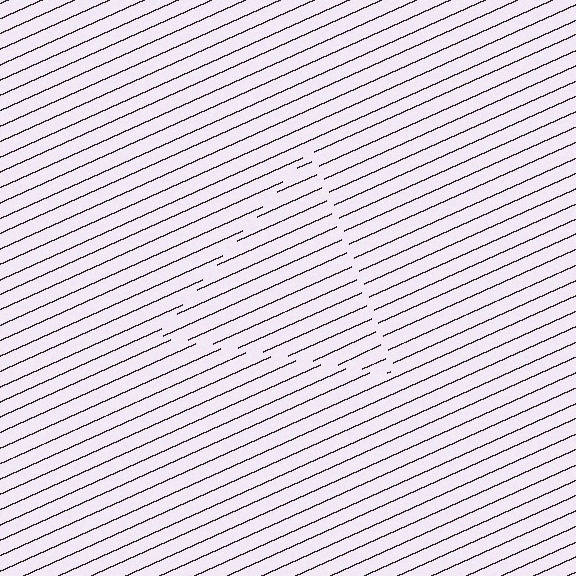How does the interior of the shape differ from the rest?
The interior of the shape contains the same grating, shifted by half a period — the contour is defined by the phase discontinuity where line-ends from the inner and outer gratings abut.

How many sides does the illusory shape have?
3 sides — the line-ends trace a triangle.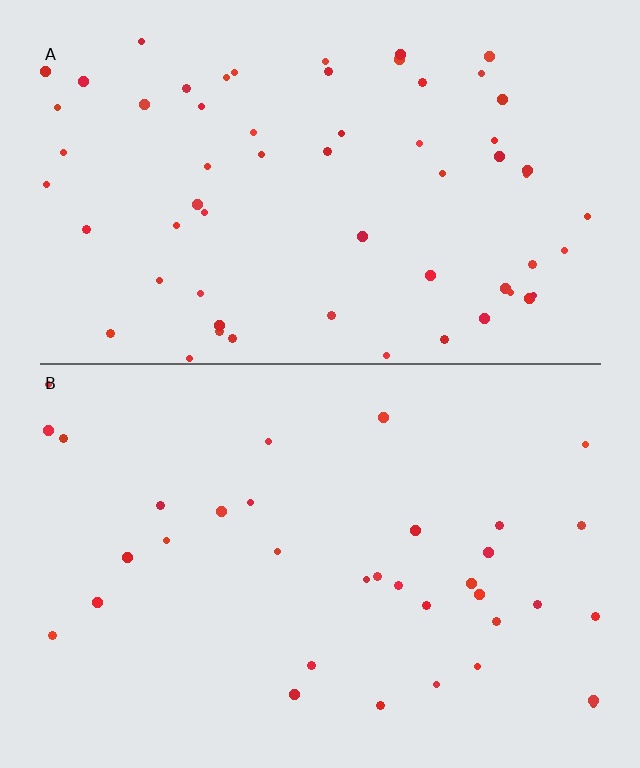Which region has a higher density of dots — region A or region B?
A (the top).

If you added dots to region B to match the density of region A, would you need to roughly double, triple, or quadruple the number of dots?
Approximately double.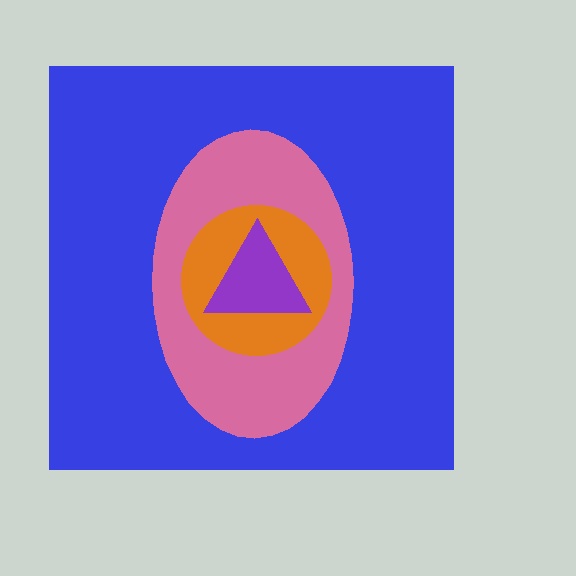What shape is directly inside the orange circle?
The purple triangle.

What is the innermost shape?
The purple triangle.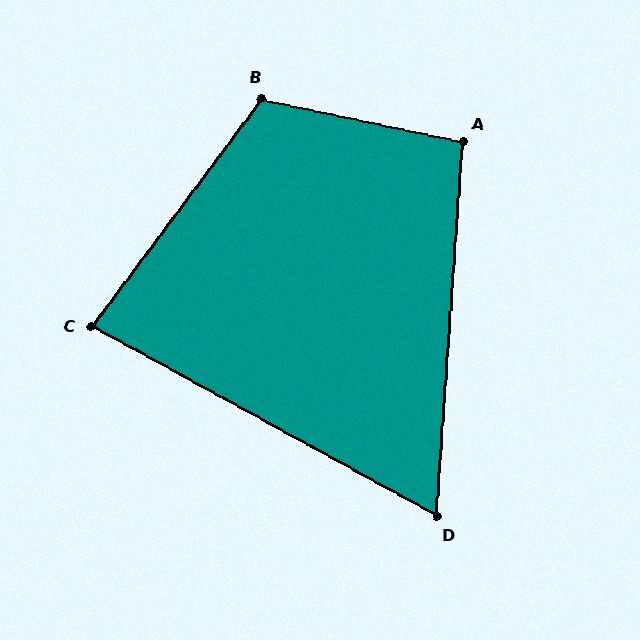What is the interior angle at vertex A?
Approximately 98 degrees (obtuse).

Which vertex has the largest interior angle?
B, at approximately 115 degrees.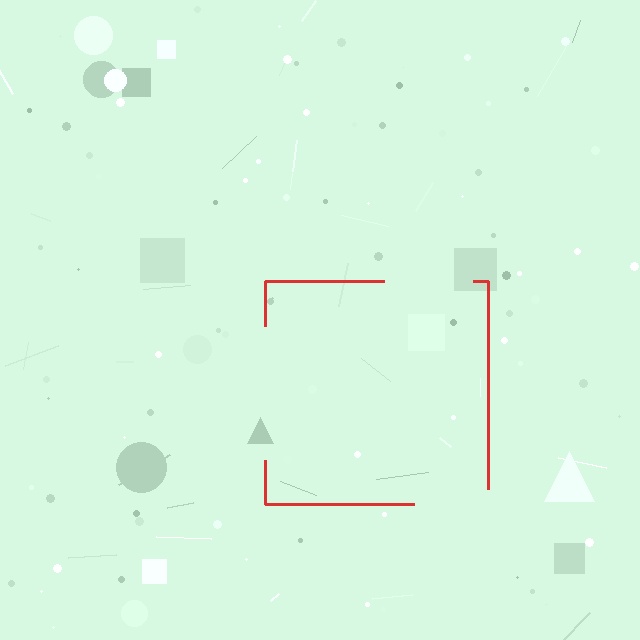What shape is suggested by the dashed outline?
The dashed outline suggests a square.